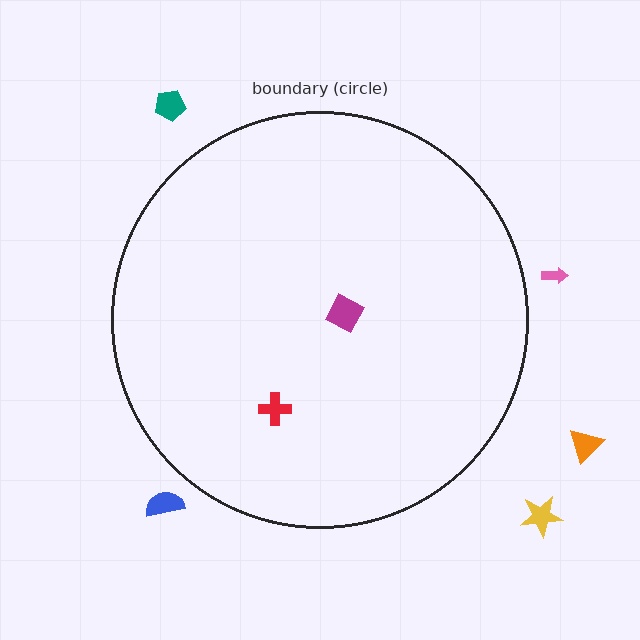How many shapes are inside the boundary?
2 inside, 5 outside.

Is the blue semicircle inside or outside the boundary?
Outside.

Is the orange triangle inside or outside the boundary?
Outside.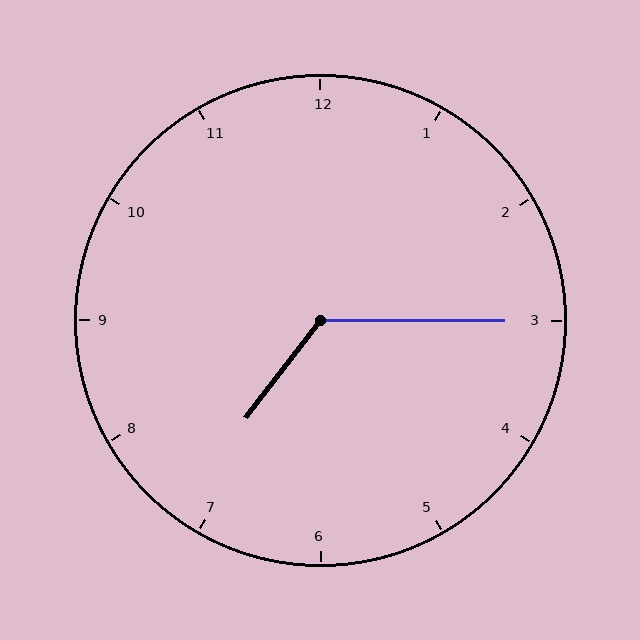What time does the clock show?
7:15.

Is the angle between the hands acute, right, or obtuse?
It is obtuse.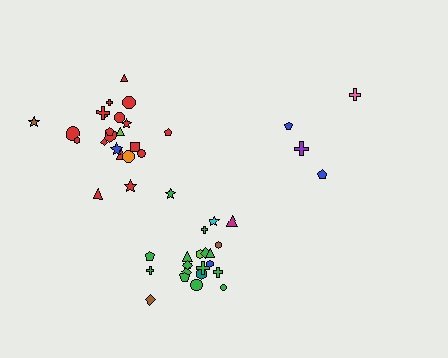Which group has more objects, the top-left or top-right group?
The top-left group.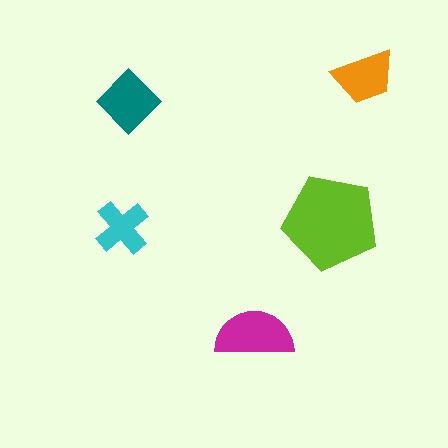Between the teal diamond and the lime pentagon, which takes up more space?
The lime pentagon.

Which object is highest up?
The orange trapezoid is topmost.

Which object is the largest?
The lime pentagon.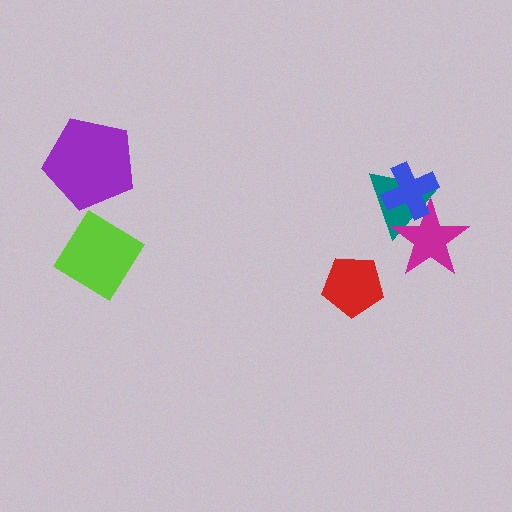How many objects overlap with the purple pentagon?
0 objects overlap with the purple pentagon.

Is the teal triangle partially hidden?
Yes, it is partially covered by another shape.